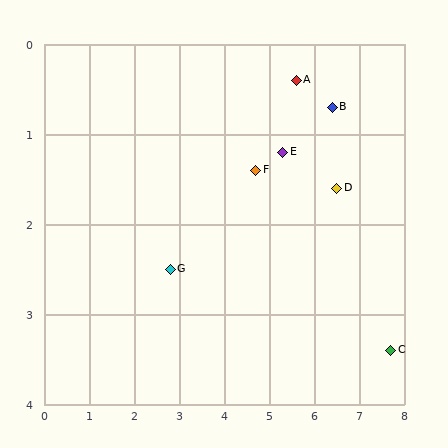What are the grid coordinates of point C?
Point C is at approximately (7.7, 3.4).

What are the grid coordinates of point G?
Point G is at approximately (2.8, 2.5).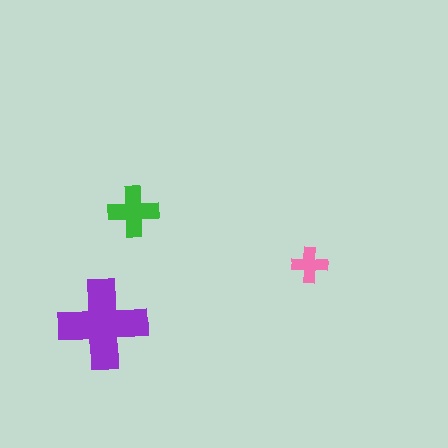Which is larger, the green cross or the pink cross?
The green one.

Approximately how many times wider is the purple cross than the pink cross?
About 2.5 times wider.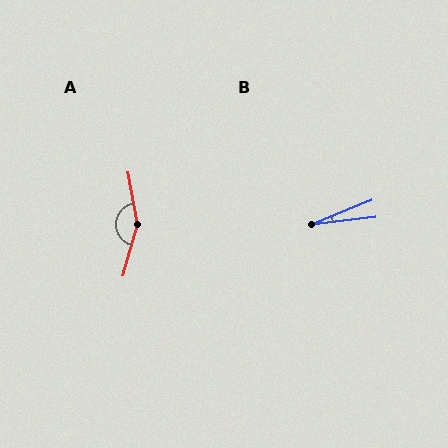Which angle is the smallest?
B, at approximately 15 degrees.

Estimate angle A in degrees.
Approximately 153 degrees.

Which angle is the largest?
A, at approximately 153 degrees.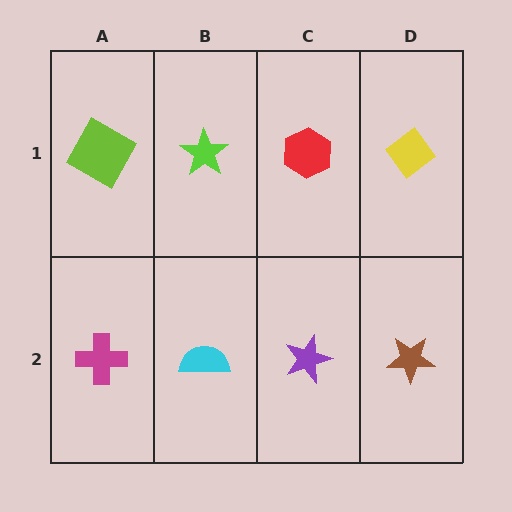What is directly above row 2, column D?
A yellow diamond.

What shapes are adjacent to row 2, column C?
A red hexagon (row 1, column C), a cyan semicircle (row 2, column B), a brown star (row 2, column D).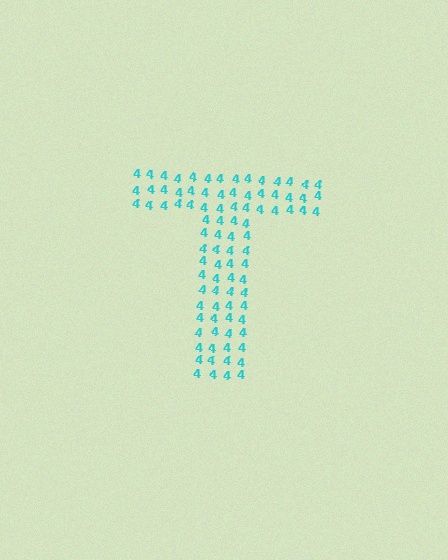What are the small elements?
The small elements are digit 4's.